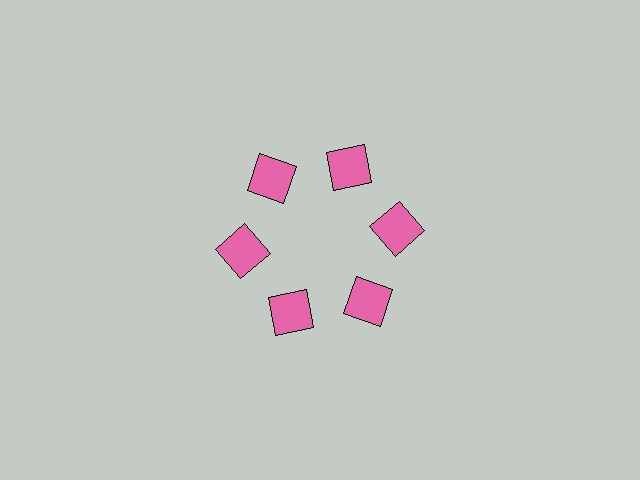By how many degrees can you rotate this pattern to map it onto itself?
The pattern maps onto itself every 60 degrees of rotation.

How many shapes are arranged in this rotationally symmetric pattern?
There are 6 shapes, arranged in 6 groups of 1.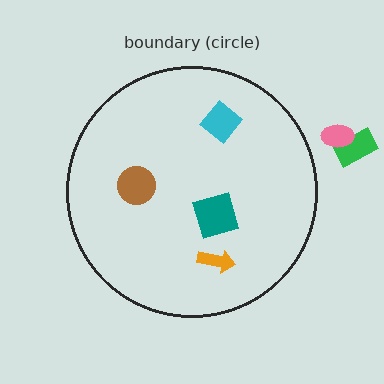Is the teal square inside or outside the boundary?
Inside.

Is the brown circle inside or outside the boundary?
Inside.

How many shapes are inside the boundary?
4 inside, 2 outside.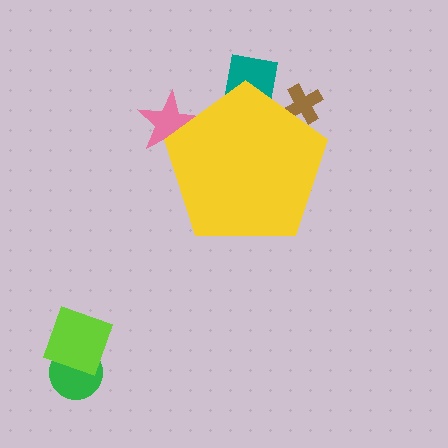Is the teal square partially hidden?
Yes, the teal square is partially hidden behind the yellow pentagon.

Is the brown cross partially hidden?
Yes, the brown cross is partially hidden behind the yellow pentagon.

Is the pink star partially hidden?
Yes, the pink star is partially hidden behind the yellow pentagon.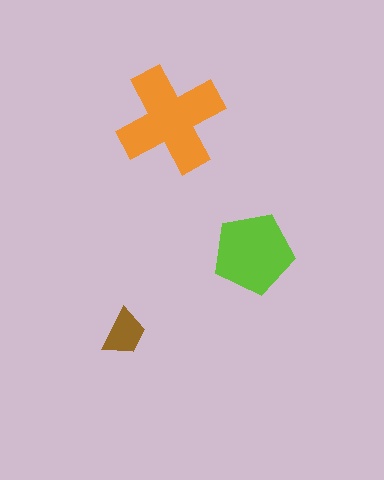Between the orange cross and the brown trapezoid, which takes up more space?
The orange cross.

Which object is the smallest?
The brown trapezoid.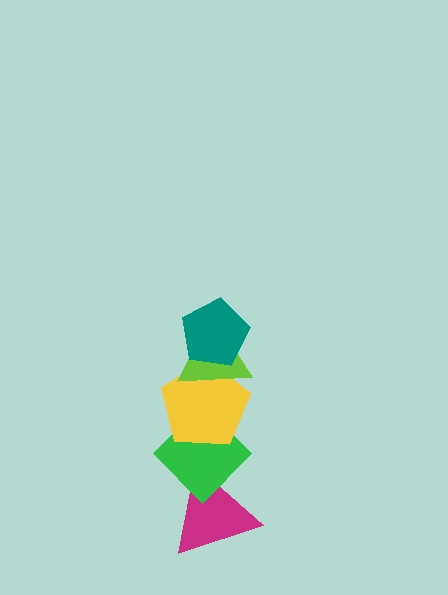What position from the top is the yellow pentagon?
The yellow pentagon is 3rd from the top.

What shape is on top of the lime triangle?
The teal pentagon is on top of the lime triangle.